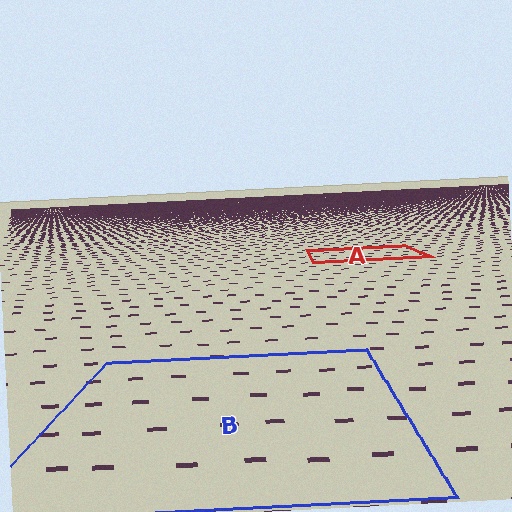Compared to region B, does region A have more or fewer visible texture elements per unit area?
Region A has more texture elements per unit area — they are packed more densely because it is farther away.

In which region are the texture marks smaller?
The texture marks are smaller in region A, because it is farther away.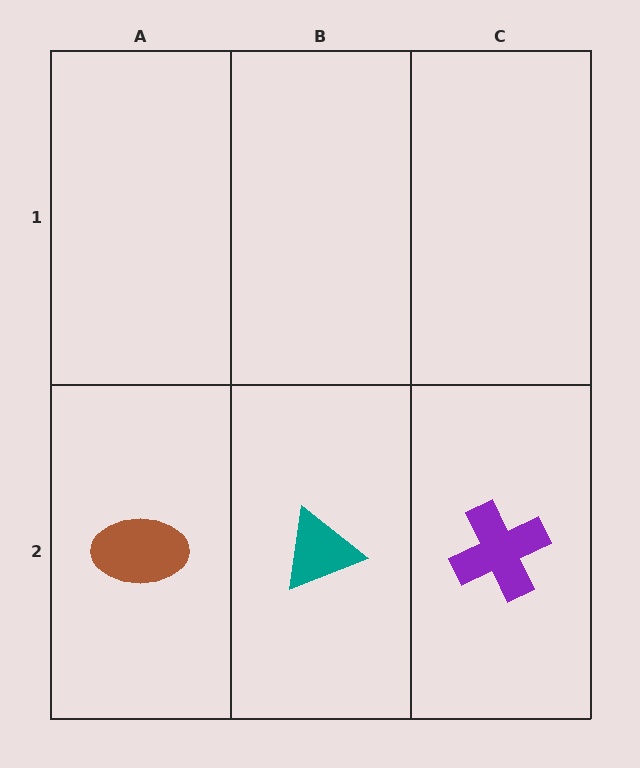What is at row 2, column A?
A brown ellipse.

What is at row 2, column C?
A purple cross.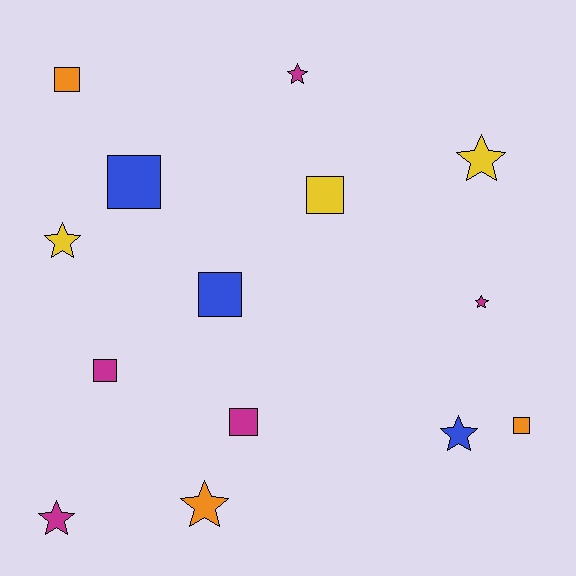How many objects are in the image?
There are 14 objects.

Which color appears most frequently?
Magenta, with 5 objects.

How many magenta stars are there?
There are 3 magenta stars.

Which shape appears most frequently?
Star, with 7 objects.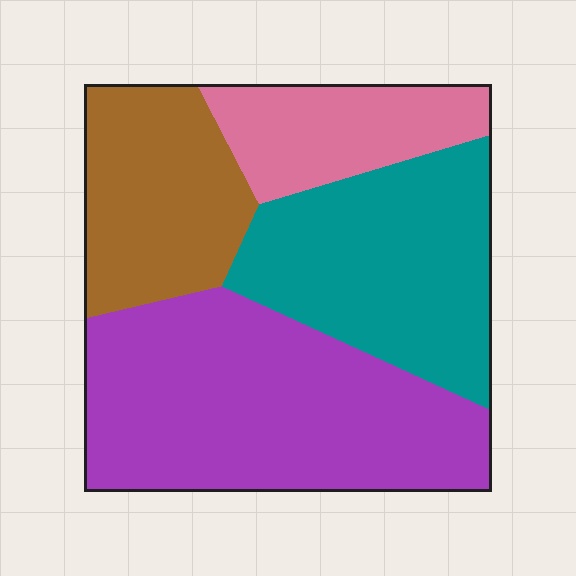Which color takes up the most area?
Purple, at roughly 40%.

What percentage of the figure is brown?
Brown covers 19% of the figure.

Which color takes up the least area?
Pink, at roughly 15%.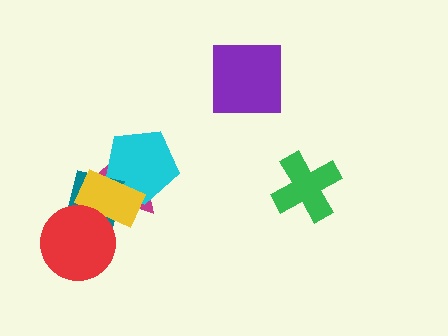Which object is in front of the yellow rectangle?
The red circle is in front of the yellow rectangle.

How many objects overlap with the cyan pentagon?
3 objects overlap with the cyan pentagon.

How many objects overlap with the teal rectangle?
4 objects overlap with the teal rectangle.